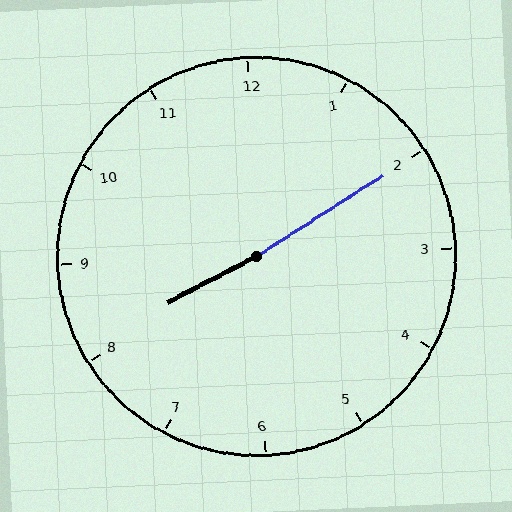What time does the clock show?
8:10.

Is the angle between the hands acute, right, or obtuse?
It is obtuse.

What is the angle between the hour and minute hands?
Approximately 175 degrees.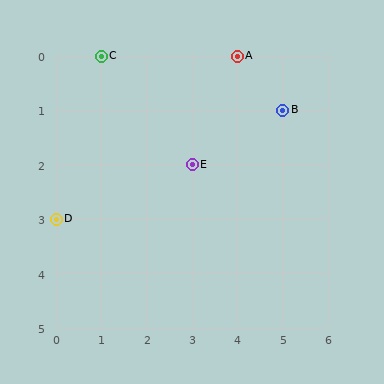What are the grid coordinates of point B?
Point B is at grid coordinates (5, 1).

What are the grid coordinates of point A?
Point A is at grid coordinates (4, 0).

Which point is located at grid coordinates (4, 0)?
Point A is at (4, 0).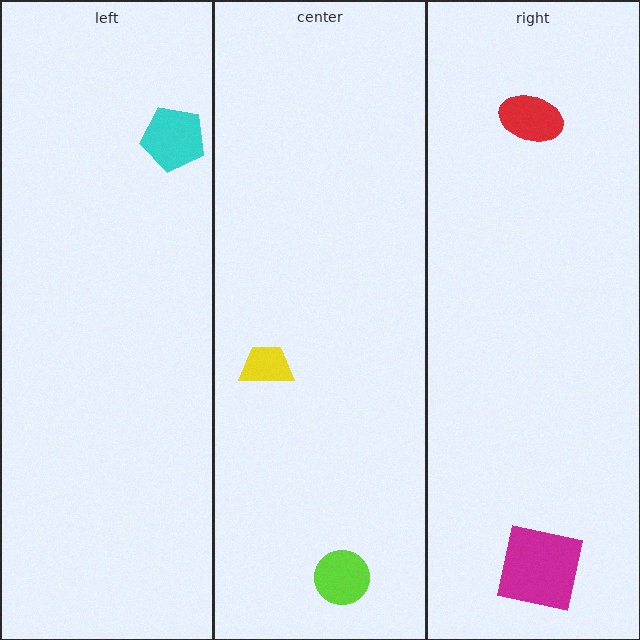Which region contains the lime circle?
The center region.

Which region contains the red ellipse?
The right region.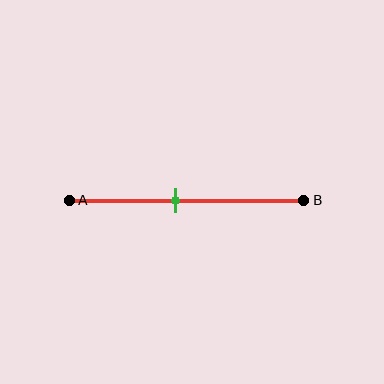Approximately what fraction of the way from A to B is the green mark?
The green mark is approximately 45% of the way from A to B.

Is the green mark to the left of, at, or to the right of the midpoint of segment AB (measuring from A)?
The green mark is to the left of the midpoint of segment AB.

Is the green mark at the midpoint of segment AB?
No, the mark is at about 45% from A, not at the 50% midpoint.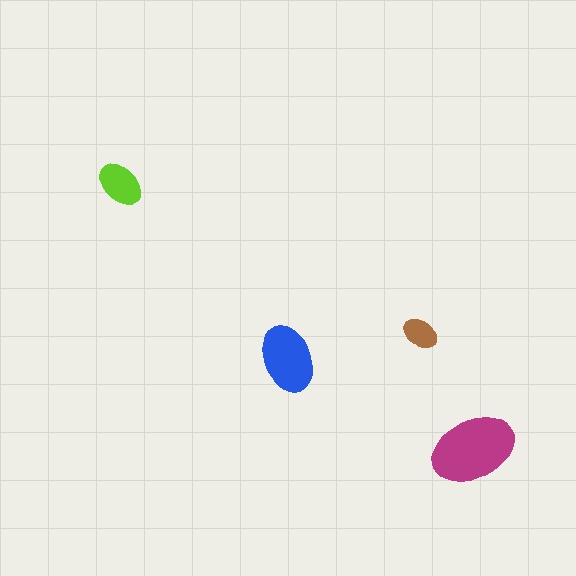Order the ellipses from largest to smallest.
the magenta one, the blue one, the lime one, the brown one.